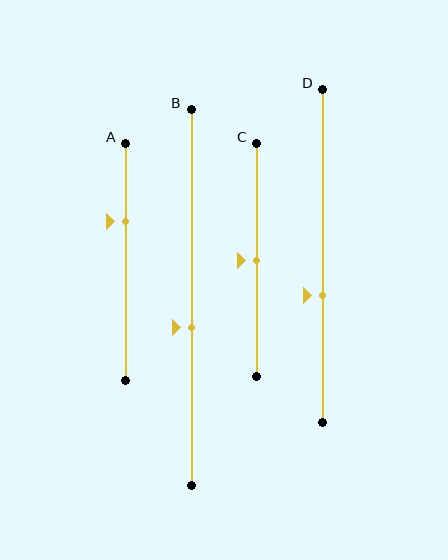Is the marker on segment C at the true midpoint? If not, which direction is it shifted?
Yes, the marker on segment C is at the true midpoint.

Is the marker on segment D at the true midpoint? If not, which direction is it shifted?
No, the marker on segment D is shifted downward by about 12% of the segment length.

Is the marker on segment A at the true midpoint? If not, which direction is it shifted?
No, the marker on segment A is shifted upward by about 17% of the segment length.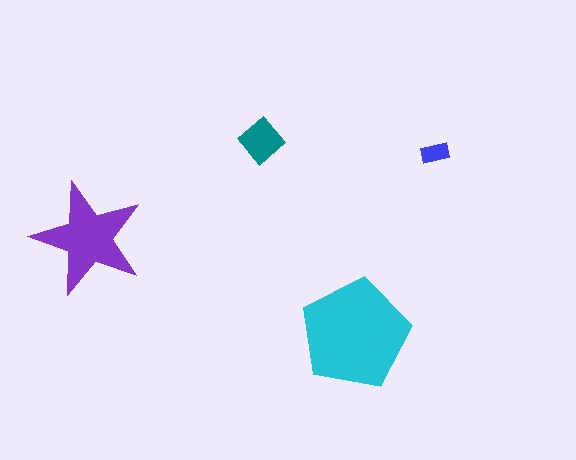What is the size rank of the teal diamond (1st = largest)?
3rd.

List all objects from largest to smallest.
The cyan pentagon, the purple star, the teal diamond, the blue rectangle.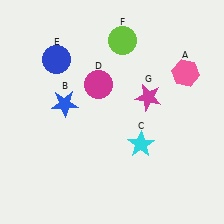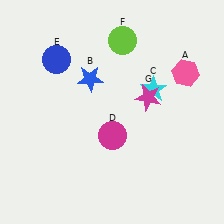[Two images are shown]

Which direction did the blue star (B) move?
The blue star (B) moved right.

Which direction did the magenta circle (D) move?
The magenta circle (D) moved down.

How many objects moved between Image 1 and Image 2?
3 objects moved between the two images.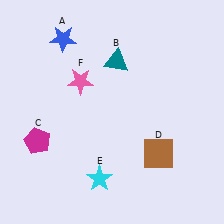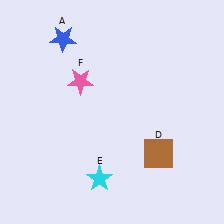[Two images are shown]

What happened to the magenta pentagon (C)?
The magenta pentagon (C) was removed in Image 2. It was in the bottom-left area of Image 1.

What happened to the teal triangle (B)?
The teal triangle (B) was removed in Image 2. It was in the top-right area of Image 1.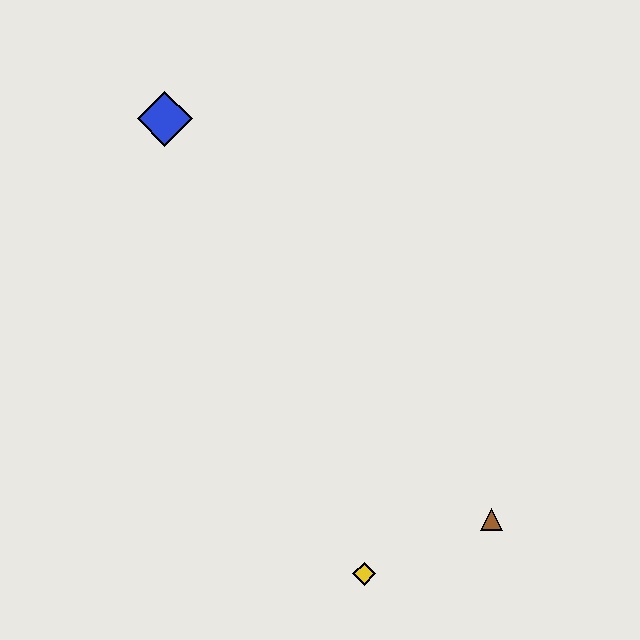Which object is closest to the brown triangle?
The yellow diamond is closest to the brown triangle.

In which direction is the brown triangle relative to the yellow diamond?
The brown triangle is to the right of the yellow diamond.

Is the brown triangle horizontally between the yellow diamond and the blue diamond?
No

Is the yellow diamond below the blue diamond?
Yes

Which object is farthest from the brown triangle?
The blue diamond is farthest from the brown triangle.